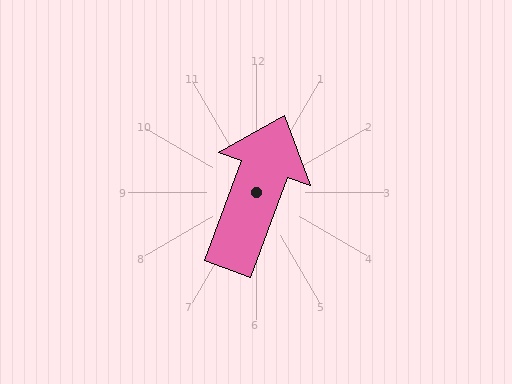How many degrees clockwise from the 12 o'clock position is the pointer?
Approximately 20 degrees.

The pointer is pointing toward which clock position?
Roughly 1 o'clock.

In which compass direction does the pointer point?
North.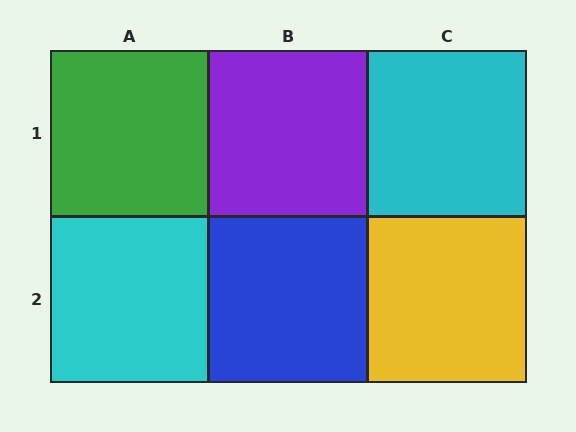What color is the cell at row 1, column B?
Purple.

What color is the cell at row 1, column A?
Green.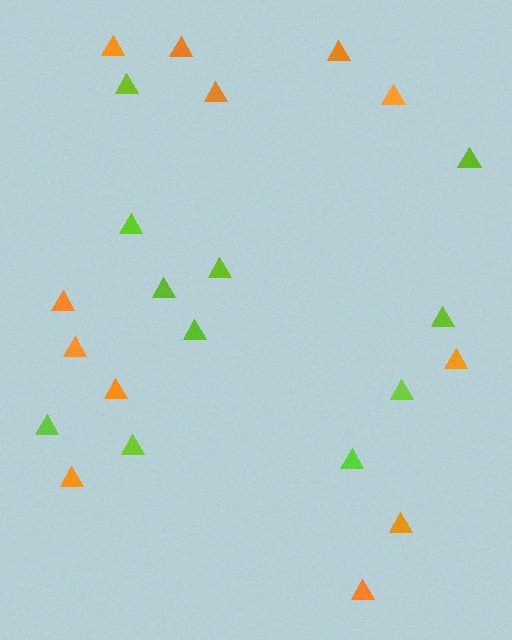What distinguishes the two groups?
There are 2 groups: one group of orange triangles (12) and one group of lime triangles (11).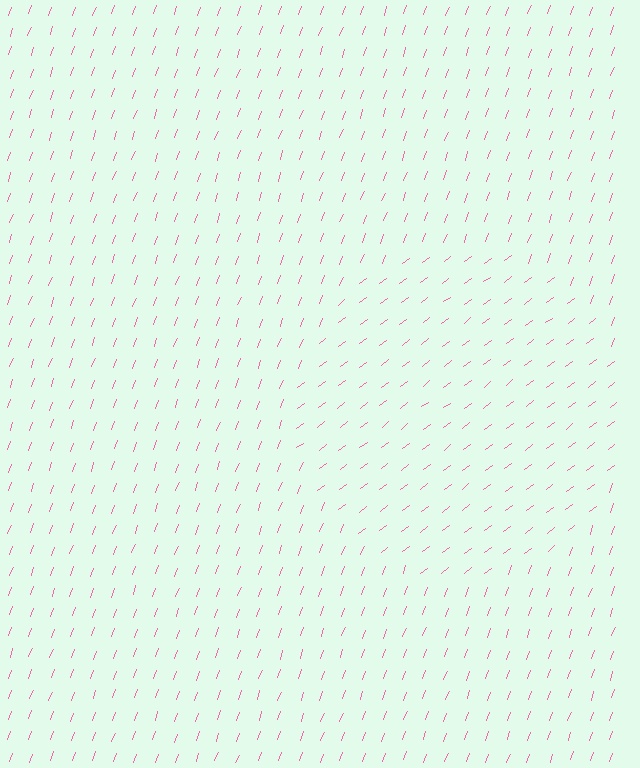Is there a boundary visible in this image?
Yes, there is a texture boundary formed by a change in line orientation.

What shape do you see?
I see a circle.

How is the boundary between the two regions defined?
The boundary is defined purely by a change in line orientation (approximately 33 degrees difference). All lines are the same color and thickness.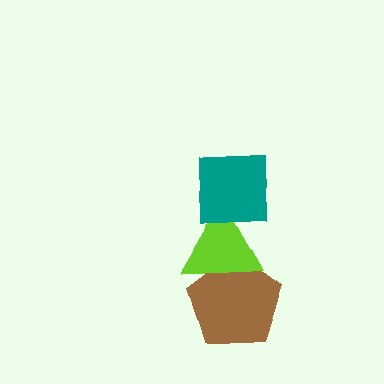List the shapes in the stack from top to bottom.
From top to bottom: the teal square, the lime triangle, the brown pentagon.